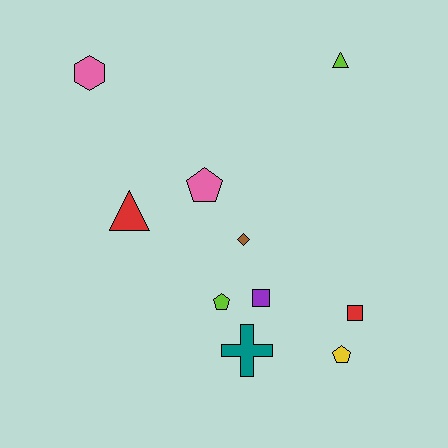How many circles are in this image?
There are no circles.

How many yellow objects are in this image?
There is 1 yellow object.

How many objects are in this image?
There are 10 objects.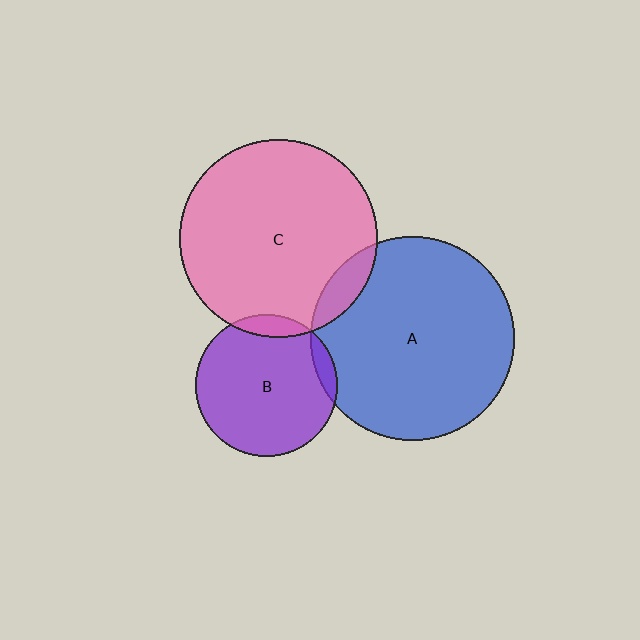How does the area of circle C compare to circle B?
Approximately 2.0 times.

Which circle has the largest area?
Circle A (blue).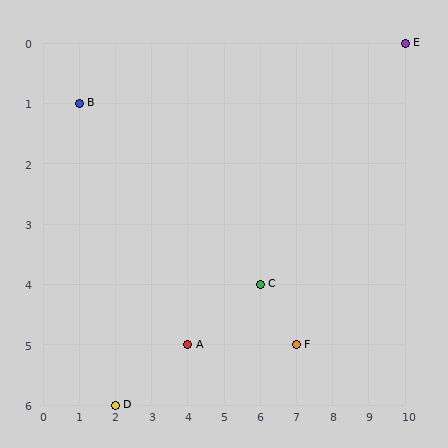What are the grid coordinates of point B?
Point B is at grid coordinates (1, 1).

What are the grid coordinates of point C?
Point C is at grid coordinates (6, 4).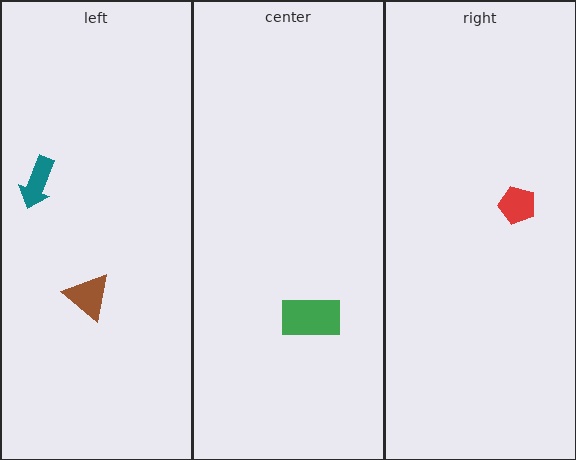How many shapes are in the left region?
2.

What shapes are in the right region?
The red pentagon.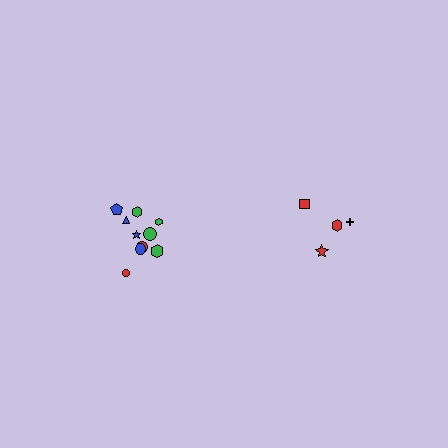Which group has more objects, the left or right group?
The left group.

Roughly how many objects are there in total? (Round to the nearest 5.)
Roughly 15 objects in total.